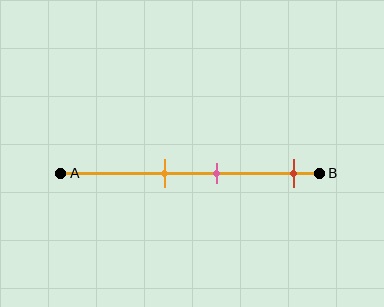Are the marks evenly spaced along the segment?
No, the marks are not evenly spaced.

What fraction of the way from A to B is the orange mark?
The orange mark is approximately 40% (0.4) of the way from A to B.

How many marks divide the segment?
There are 3 marks dividing the segment.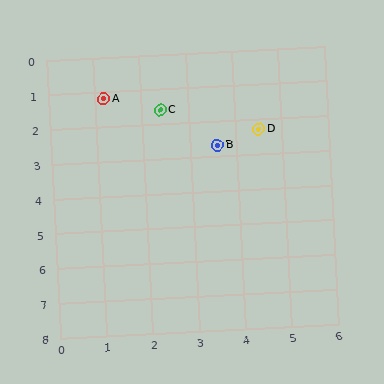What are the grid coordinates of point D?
Point D is at approximately (4.5, 2.3).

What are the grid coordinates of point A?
Point A is at approximately (1.2, 1.2).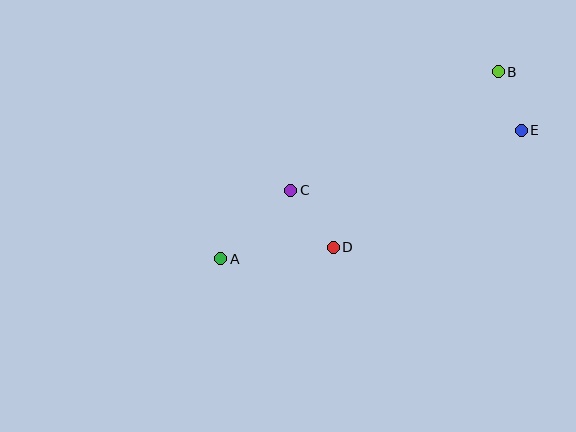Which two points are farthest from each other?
Points A and B are farthest from each other.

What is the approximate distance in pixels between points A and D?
The distance between A and D is approximately 113 pixels.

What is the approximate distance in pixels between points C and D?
The distance between C and D is approximately 71 pixels.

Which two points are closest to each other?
Points B and E are closest to each other.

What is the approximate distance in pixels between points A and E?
The distance between A and E is approximately 327 pixels.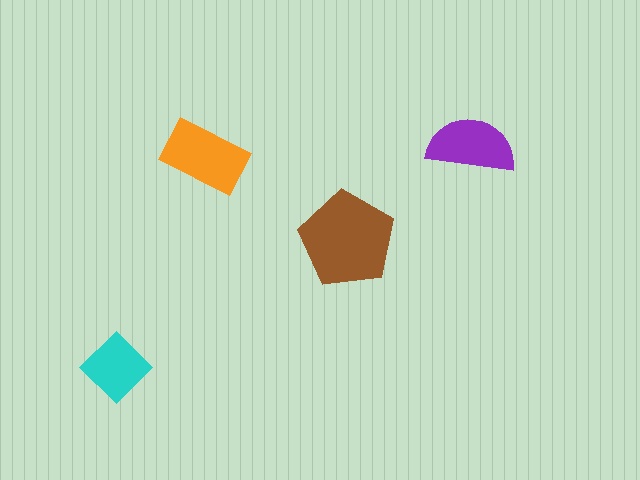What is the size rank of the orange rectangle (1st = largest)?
2nd.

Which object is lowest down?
The cyan diamond is bottommost.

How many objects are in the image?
There are 4 objects in the image.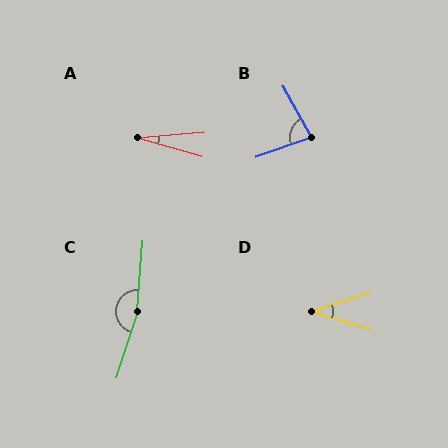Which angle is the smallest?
A, at approximately 21 degrees.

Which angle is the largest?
C, at approximately 166 degrees.